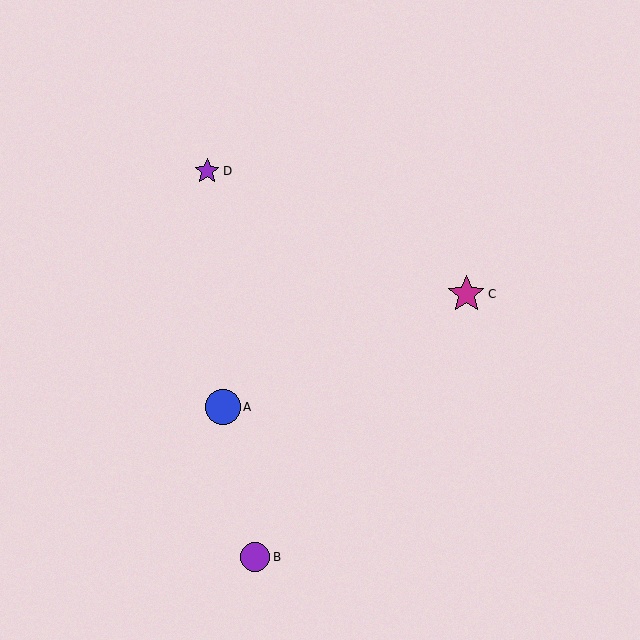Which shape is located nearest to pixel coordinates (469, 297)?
The magenta star (labeled C) at (466, 294) is nearest to that location.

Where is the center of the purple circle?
The center of the purple circle is at (255, 557).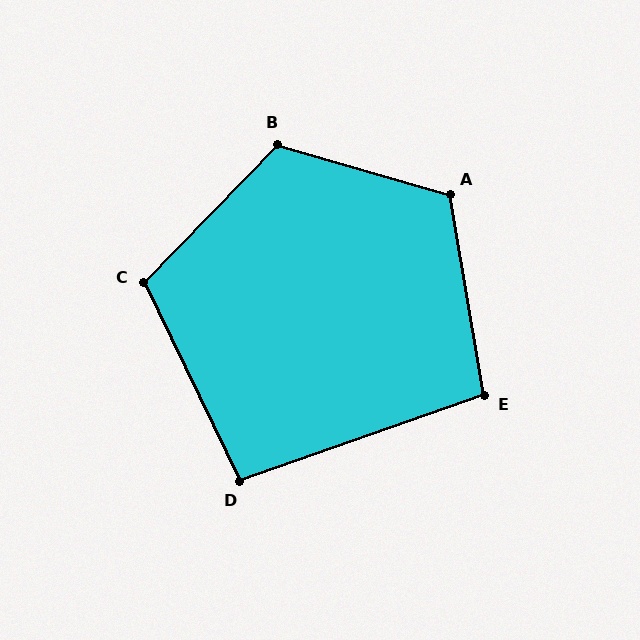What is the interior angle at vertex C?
Approximately 110 degrees (obtuse).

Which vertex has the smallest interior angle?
D, at approximately 96 degrees.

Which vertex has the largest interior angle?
B, at approximately 118 degrees.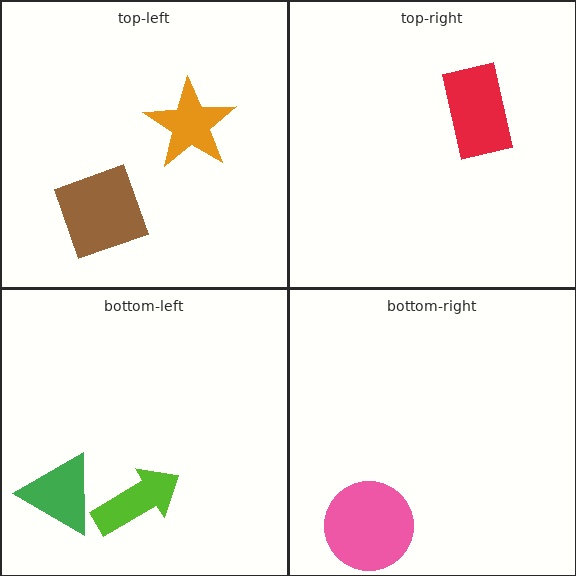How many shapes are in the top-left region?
2.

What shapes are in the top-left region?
The brown square, the orange star.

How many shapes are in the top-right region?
1.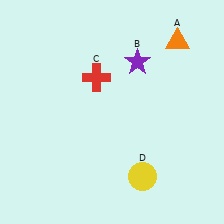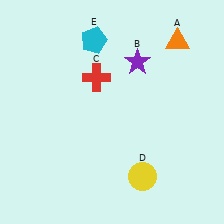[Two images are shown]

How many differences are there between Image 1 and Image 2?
There is 1 difference between the two images.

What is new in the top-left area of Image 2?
A cyan pentagon (E) was added in the top-left area of Image 2.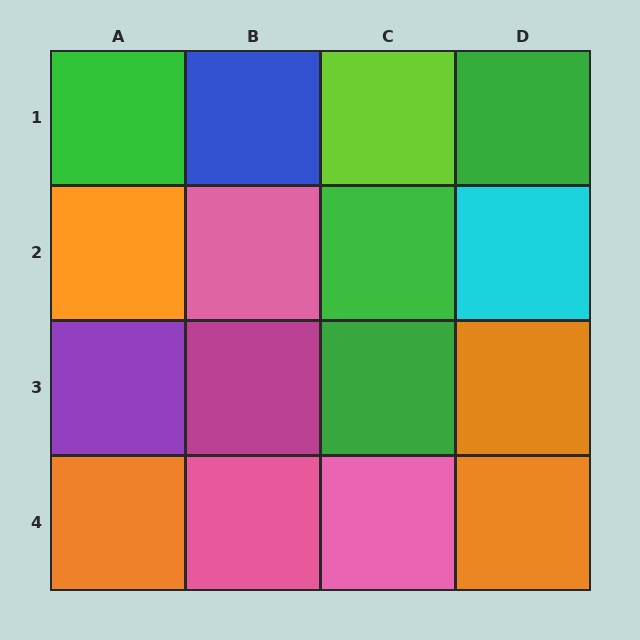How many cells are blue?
1 cell is blue.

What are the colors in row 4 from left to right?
Orange, pink, pink, orange.